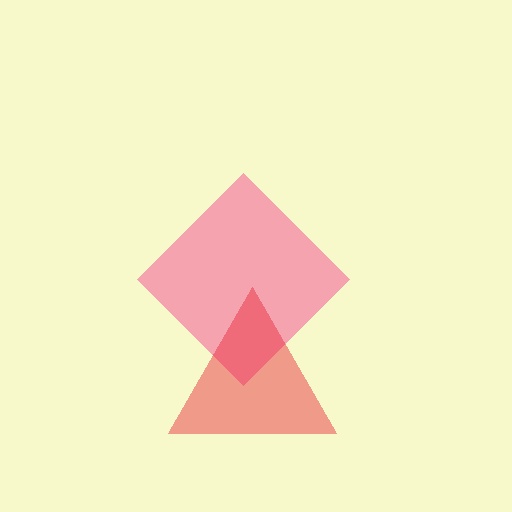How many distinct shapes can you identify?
There are 2 distinct shapes: a pink diamond, a red triangle.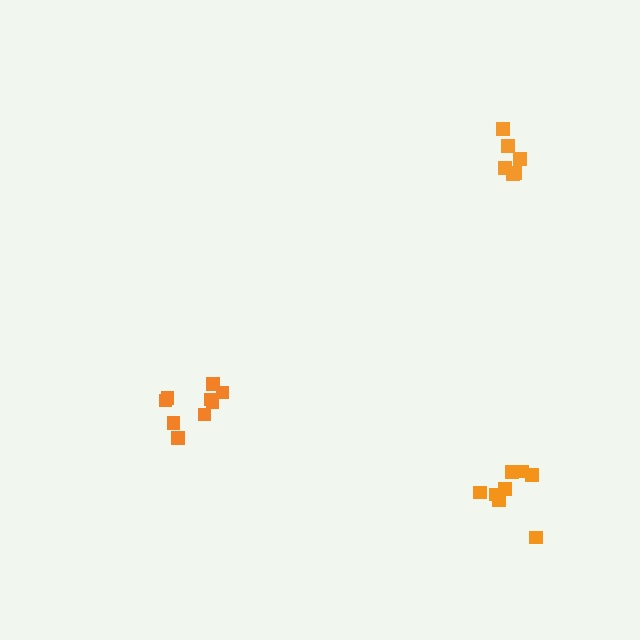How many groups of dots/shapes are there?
There are 3 groups.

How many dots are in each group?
Group 1: 6 dots, Group 2: 8 dots, Group 3: 9 dots (23 total).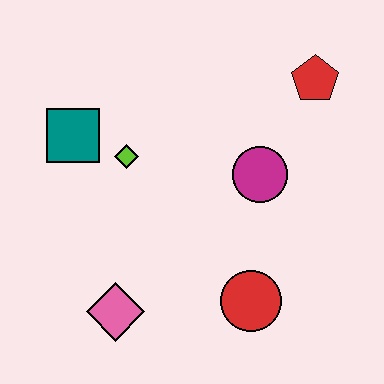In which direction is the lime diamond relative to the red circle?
The lime diamond is above the red circle.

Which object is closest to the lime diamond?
The teal square is closest to the lime diamond.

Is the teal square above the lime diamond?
Yes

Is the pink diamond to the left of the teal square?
No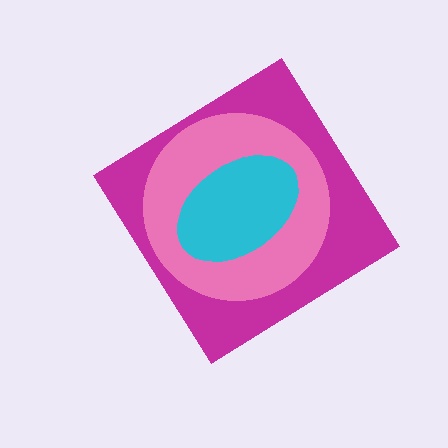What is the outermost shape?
The magenta diamond.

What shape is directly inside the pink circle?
The cyan ellipse.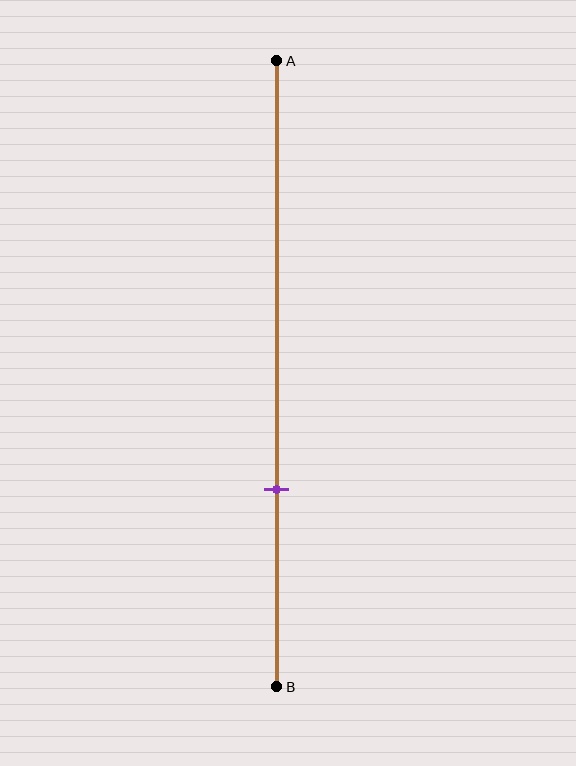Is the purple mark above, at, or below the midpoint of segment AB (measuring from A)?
The purple mark is below the midpoint of segment AB.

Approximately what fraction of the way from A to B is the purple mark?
The purple mark is approximately 70% of the way from A to B.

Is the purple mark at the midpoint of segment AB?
No, the mark is at about 70% from A, not at the 50% midpoint.